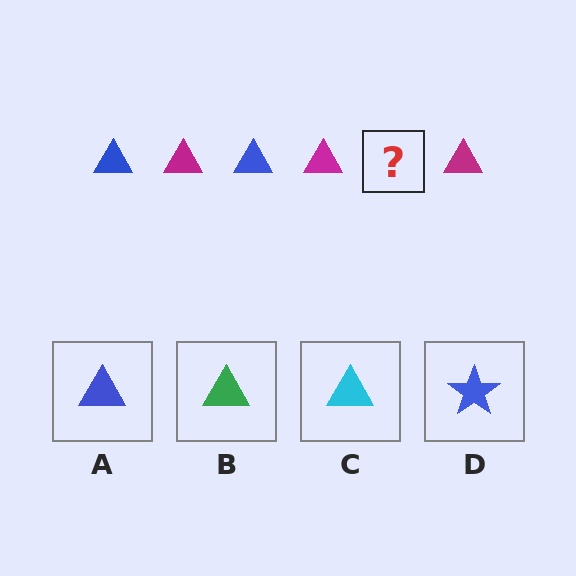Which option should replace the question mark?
Option A.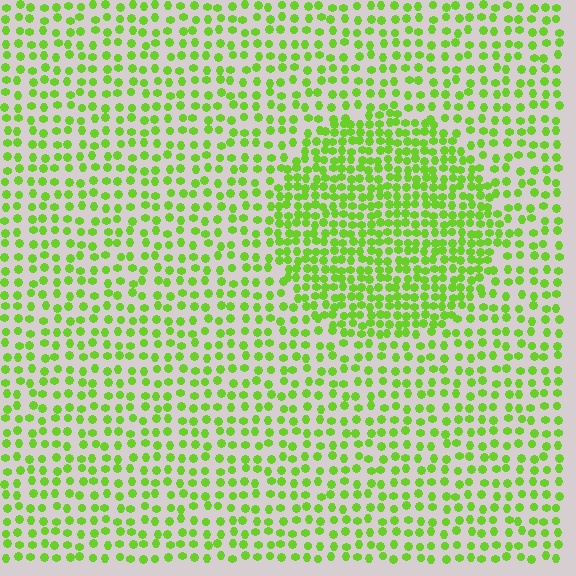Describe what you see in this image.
The image contains small lime elements arranged at two different densities. A circle-shaped region is visible where the elements are more densely packed than the surrounding area.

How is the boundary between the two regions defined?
The boundary is defined by a change in element density (approximately 1.9x ratio). All elements are the same color, size, and shape.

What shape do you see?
I see a circle.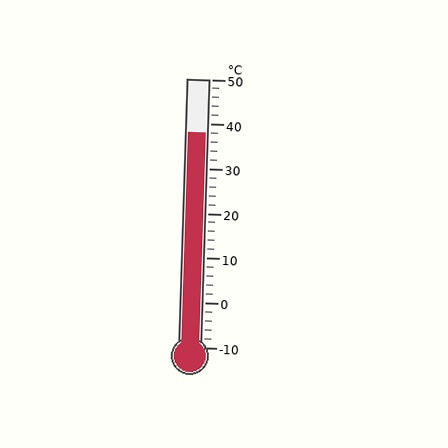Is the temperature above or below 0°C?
The temperature is above 0°C.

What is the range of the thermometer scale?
The thermometer scale ranges from -10°C to 50°C.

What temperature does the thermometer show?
The thermometer shows approximately 38°C.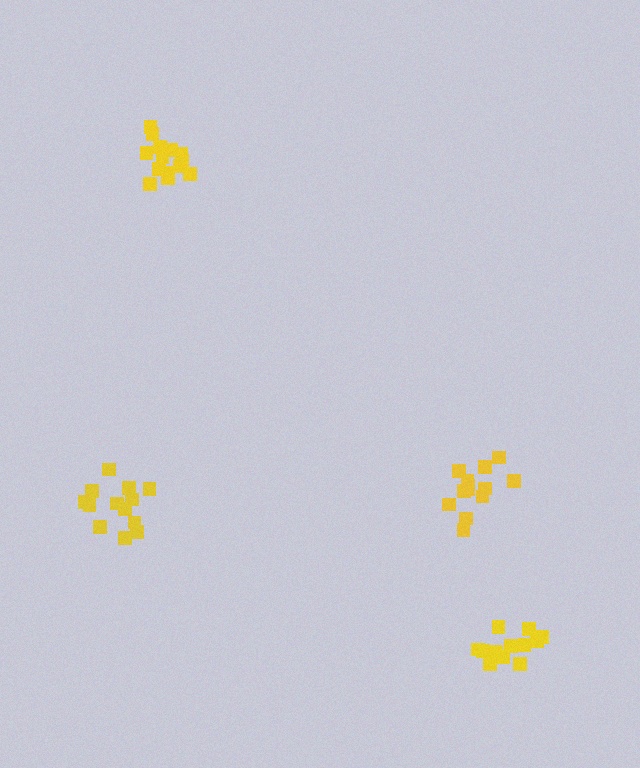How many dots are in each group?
Group 1: 13 dots, Group 2: 13 dots, Group 3: 14 dots, Group 4: 13 dots (53 total).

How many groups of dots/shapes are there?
There are 4 groups.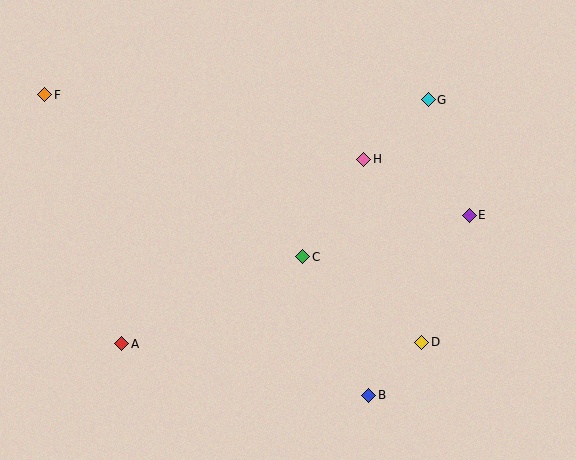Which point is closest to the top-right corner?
Point G is closest to the top-right corner.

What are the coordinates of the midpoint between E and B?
The midpoint between E and B is at (419, 305).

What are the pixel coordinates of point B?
Point B is at (369, 395).